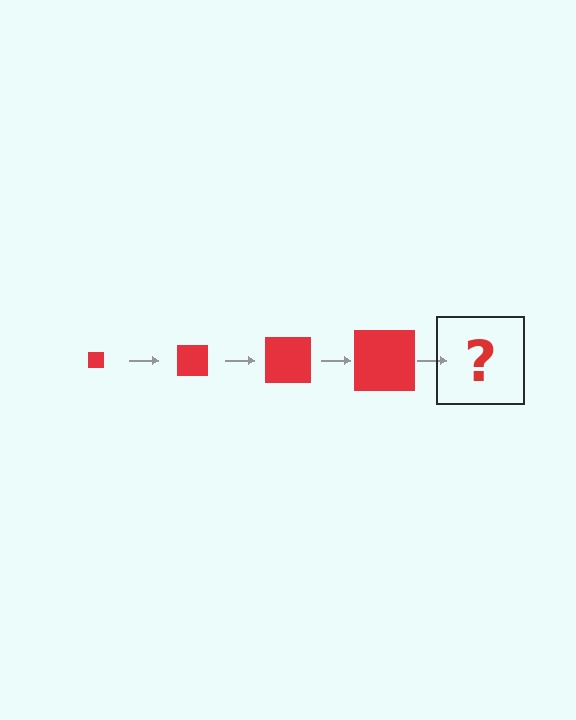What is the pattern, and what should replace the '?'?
The pattern is that the square gets progressively larger each step. The '?' should be a red square, larger than the previous one.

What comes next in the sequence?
The next element should be a red square, larger than the previous one.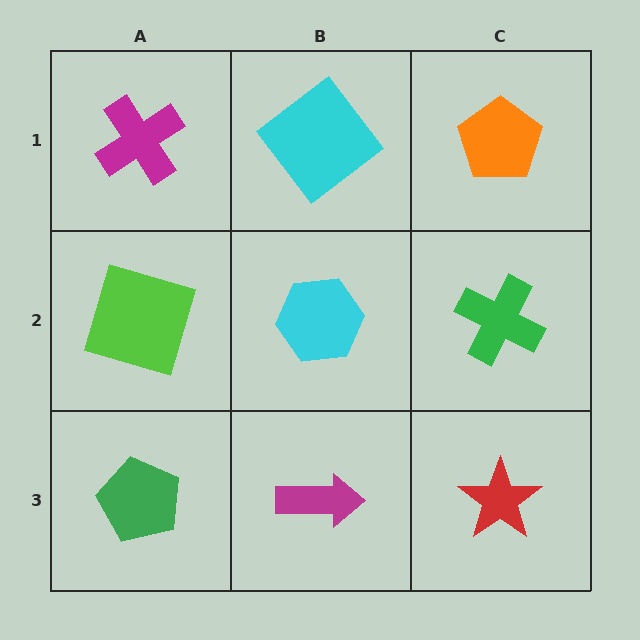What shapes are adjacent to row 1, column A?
A lime square (row 2, column A), a cyan diamond (row 1, column B).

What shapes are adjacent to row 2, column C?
An orange pentagon (row 1, column C), a red star (row 3, column C), a cyan hexagon (row 2, column B).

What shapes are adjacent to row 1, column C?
A green cross (row 2, column C), a cyan diamond (row 1, column B).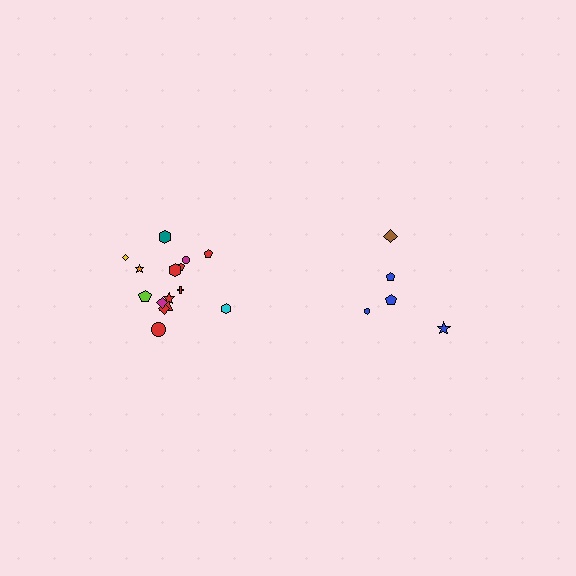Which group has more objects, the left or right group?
The left group.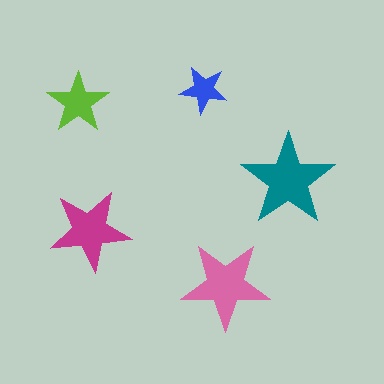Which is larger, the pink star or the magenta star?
The pink one.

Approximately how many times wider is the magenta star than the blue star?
About 1.5 times wider.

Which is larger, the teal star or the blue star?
The teal one.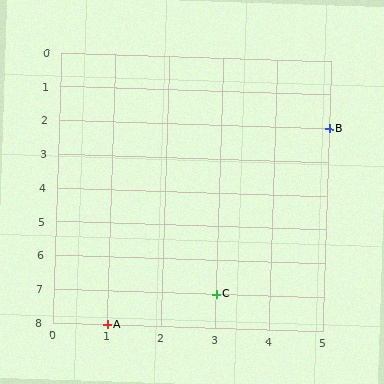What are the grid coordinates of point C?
Point C is at grid coordinates (3, 7).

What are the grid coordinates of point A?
Point A is at grid coordinates (1, 8).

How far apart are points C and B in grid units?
Points C and B are 2 columns and 5 rows apart (about 5.4 grid units diagonally).